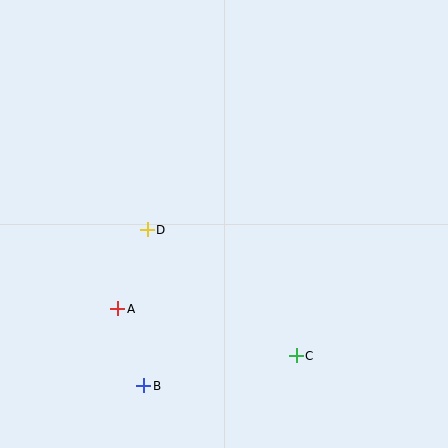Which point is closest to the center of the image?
Point D at (147, 230) is closest to the center.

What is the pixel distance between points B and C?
The distance between B and C is 155 pixels.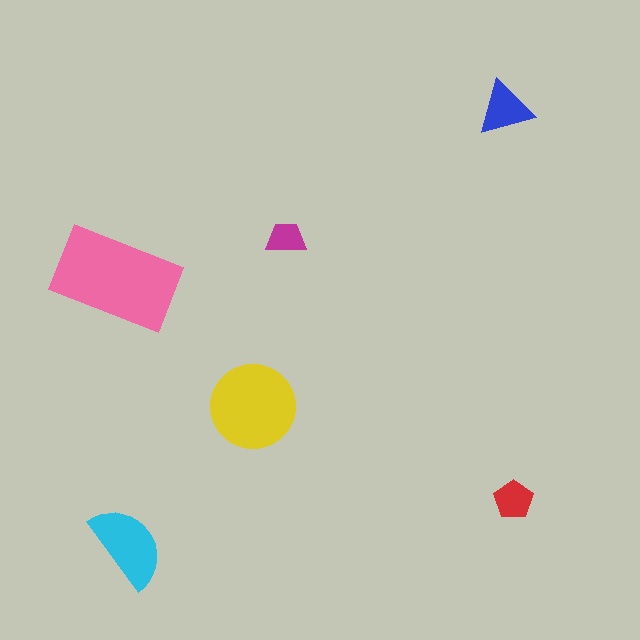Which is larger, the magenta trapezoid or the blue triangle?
The blue triangle.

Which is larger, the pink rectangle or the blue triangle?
The pink rectangle.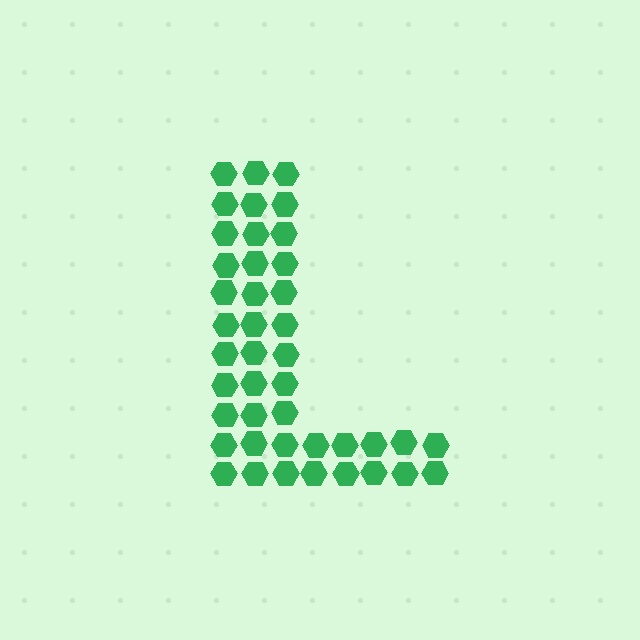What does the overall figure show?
The overall figure shows the letter L.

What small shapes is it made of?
It is made of small hexagons.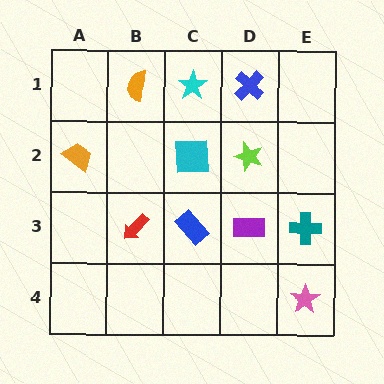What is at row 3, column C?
A blue rectangle.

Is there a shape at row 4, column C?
No, that cell is empty.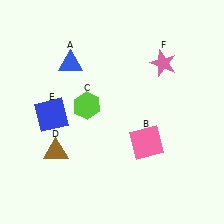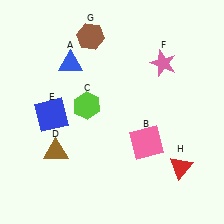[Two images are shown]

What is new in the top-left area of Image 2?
A brown hexagon (G) was added in the top-left area of Image 2.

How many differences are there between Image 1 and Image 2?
There are 2 differences between the two images.